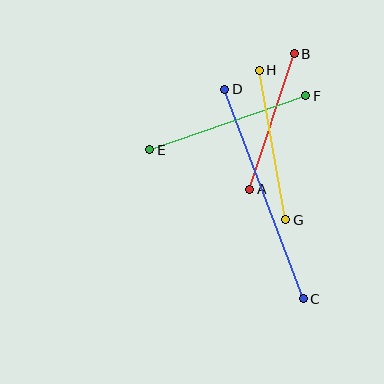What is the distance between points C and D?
The distance is approximately 224 pixels.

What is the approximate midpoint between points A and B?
The midpoint is at approximately (272, 122) pixels.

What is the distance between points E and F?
The distance is approximately 165 pixels.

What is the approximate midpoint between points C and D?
The midpoint is at approximately (264, 194) pixels.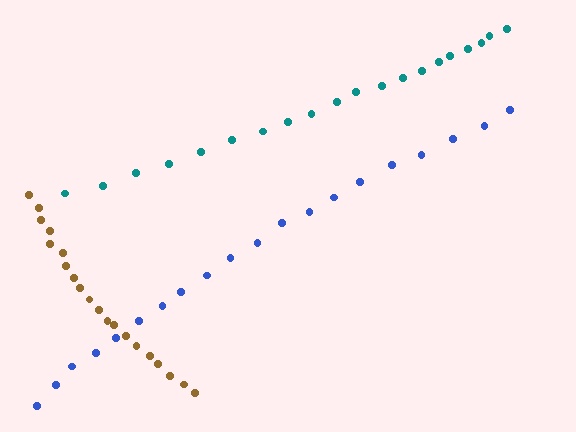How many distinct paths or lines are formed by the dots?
There are 3 distinct paths.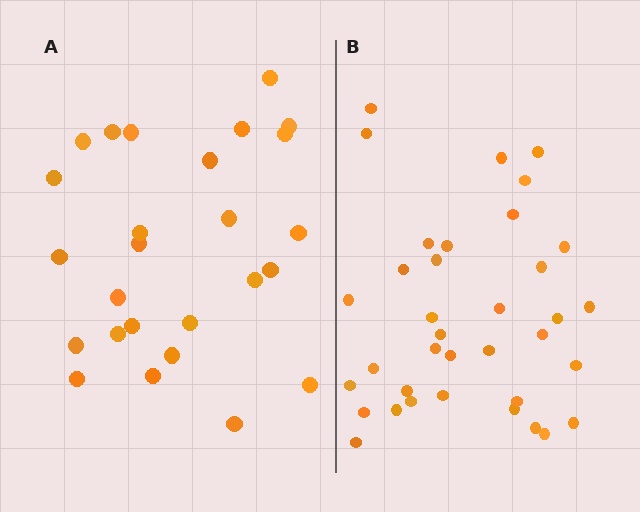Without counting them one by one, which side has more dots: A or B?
Region B (the right region) has more dots.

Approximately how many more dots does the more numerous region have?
Region B has roughly 10 or so more dots than region A.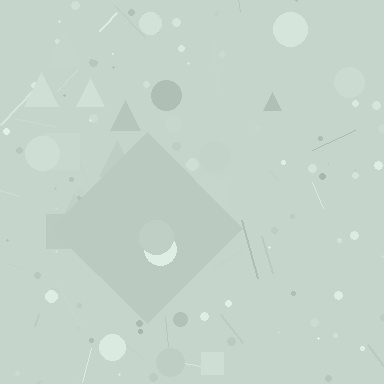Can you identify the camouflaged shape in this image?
The camouflaged shape is a diamond.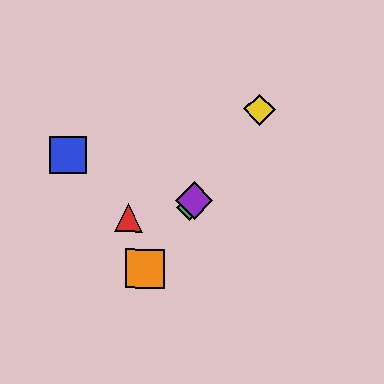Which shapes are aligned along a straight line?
The green diamond, the yellow diamond, the purple diamond, the orange square are aligned along a straight line.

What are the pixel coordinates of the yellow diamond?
The yellow diamond is at (259, 109).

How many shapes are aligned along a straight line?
4 shapes (the green diamond, the yellow diamond, the purple diamond, the orange square) are aligned along a straight line.